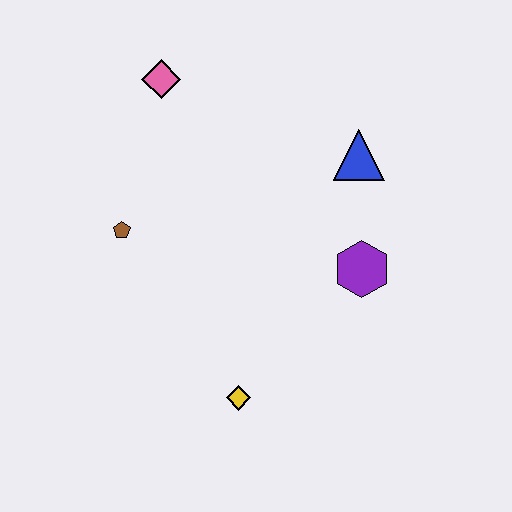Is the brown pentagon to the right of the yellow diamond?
No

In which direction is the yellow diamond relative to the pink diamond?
The yellow diamond is below the pink diamond.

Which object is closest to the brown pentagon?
The pink diamond is closest to the brown pentagon.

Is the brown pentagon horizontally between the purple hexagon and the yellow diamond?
No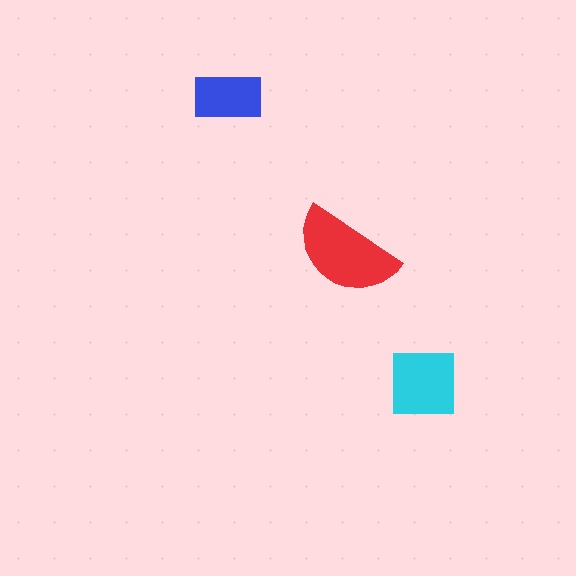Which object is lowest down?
The cyan square is bottommost.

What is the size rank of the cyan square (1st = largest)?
2nd.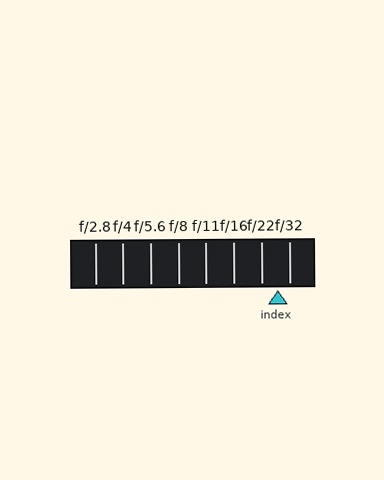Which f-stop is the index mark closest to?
The index mark is closest to f/32.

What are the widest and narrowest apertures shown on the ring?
The widest aperture shown is f/2.8 and the narrowest is f/32.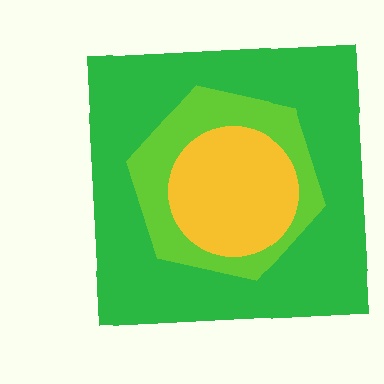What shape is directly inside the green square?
The lime hexagon.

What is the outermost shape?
The green square.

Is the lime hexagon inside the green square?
Yes.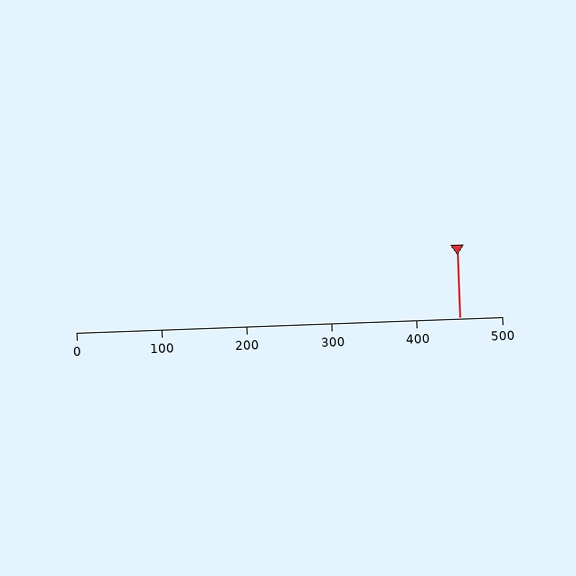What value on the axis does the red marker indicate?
The marker indicates approximately 450.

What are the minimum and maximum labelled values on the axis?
The axis runs from 0 to 500.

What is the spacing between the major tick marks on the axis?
The major ticks are spaced 100 apart.